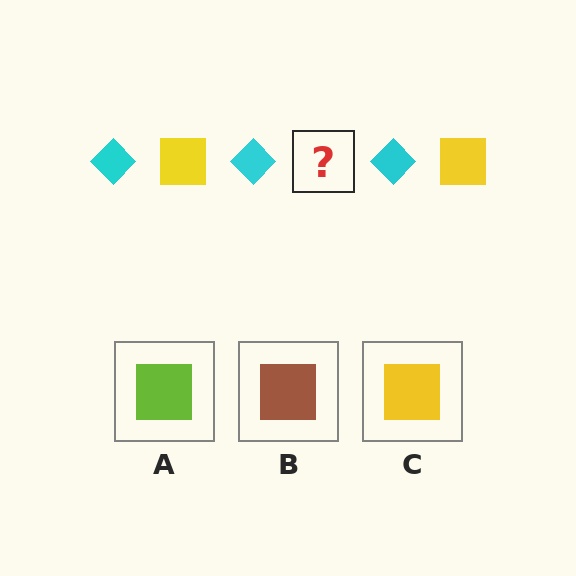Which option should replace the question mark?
Option C.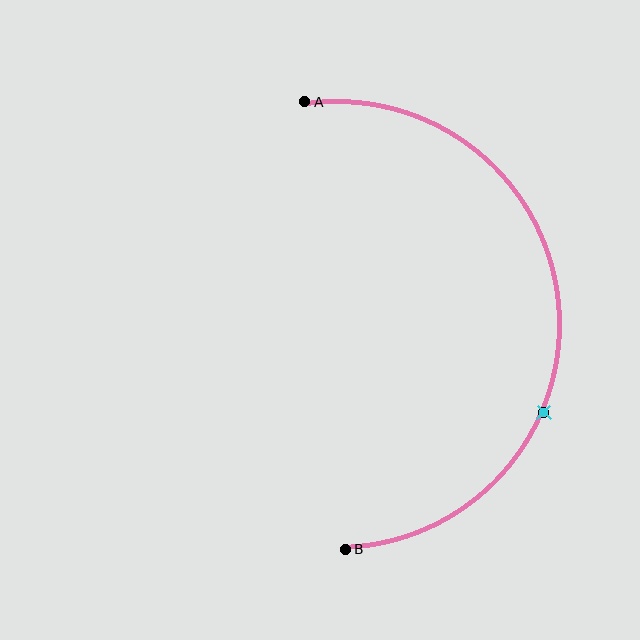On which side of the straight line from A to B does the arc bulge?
The arc bulges to the right of the straight line connecting A and B.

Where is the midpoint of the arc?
The arc midpoint is the point on the curve farthest from the straight line joining A and B. It sits to the right of that line.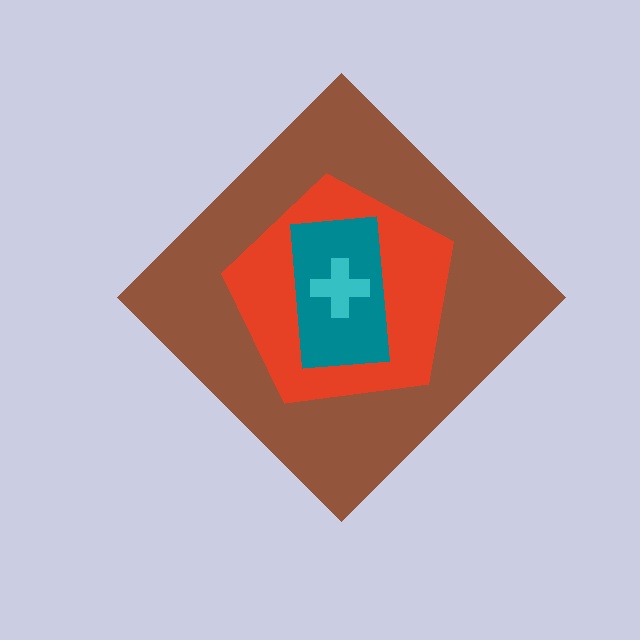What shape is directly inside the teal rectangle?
The cyan cross.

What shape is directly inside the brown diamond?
The red pentagon.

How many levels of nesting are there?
4.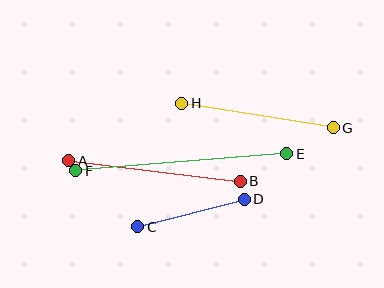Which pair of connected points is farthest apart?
Points E and F are farthest apart.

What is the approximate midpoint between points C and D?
The midpoint is at approximately (191, 213) pixels.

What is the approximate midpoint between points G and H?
The midpoint is at approximately (258, 115) pixels.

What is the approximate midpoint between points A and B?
The midpoint is at approximately (155, 171) pixels.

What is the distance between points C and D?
The distance is approximately 110 pixels.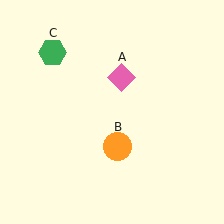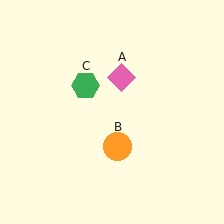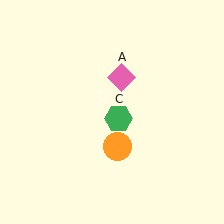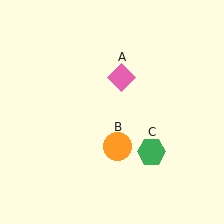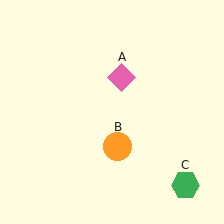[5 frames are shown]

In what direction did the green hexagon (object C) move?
The green hexagon (object C) moved down and to the right.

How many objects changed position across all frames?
1 object changed position: green hexagon (object C).